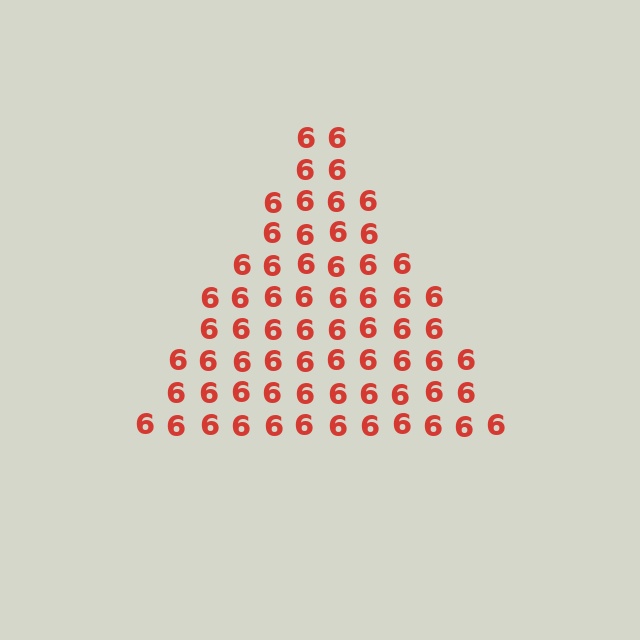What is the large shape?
The large shape is a triangle.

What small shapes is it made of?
It is made of small digit 6's.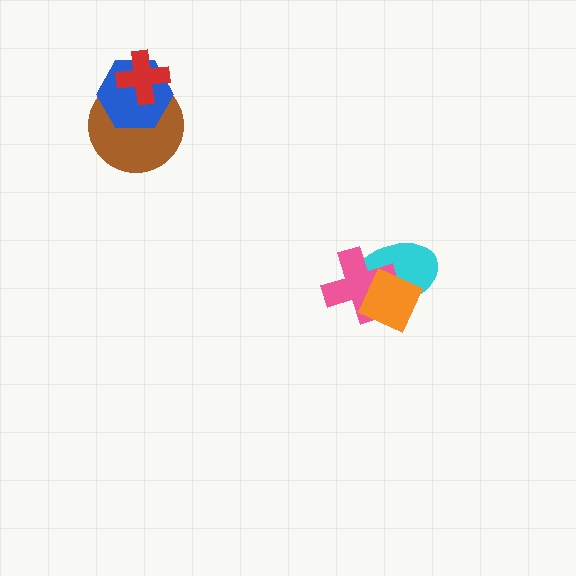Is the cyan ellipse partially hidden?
Yes, it is partially covered by another shape.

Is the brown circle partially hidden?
Yes, it is partially covered by another shape.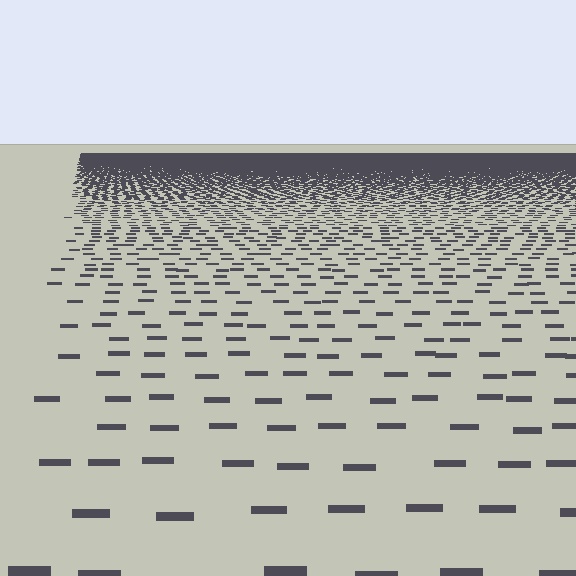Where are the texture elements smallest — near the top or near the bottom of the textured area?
Near the top.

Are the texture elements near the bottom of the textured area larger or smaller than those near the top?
Larger. Near the bottom, elements are closer to the viewer and appear at a bigger on-screen size.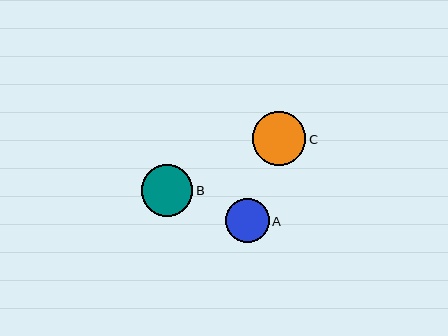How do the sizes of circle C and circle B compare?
Circle C and circle B are approximately the same size.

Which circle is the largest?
Circle C is the largest with a size of approximately 54 pixels.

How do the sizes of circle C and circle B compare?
Circle C and circle B are approximately the same size.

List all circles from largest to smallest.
From largest to smallest: C, B, A.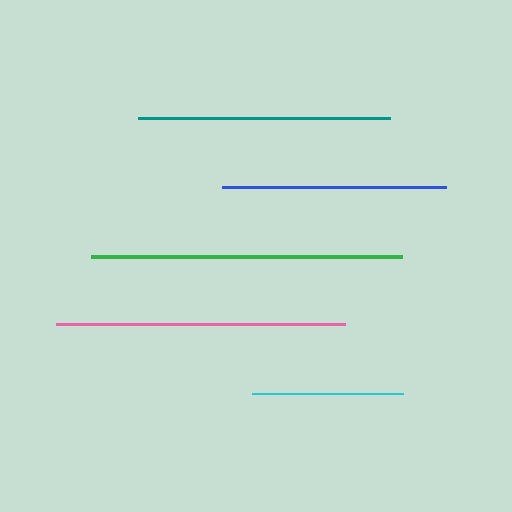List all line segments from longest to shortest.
From longest to shortest: green, pink, teal, blue, cyan.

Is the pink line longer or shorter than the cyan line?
The pink line is longer than the cyan line.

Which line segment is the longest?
The green line is the longest at approximately 310 pixels.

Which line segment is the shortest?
The cyan line is the shortest at approximately 151 pixels.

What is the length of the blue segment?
The blue segment is approximately 224 pixels long.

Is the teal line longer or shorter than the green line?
The green line is longer than the teal line.